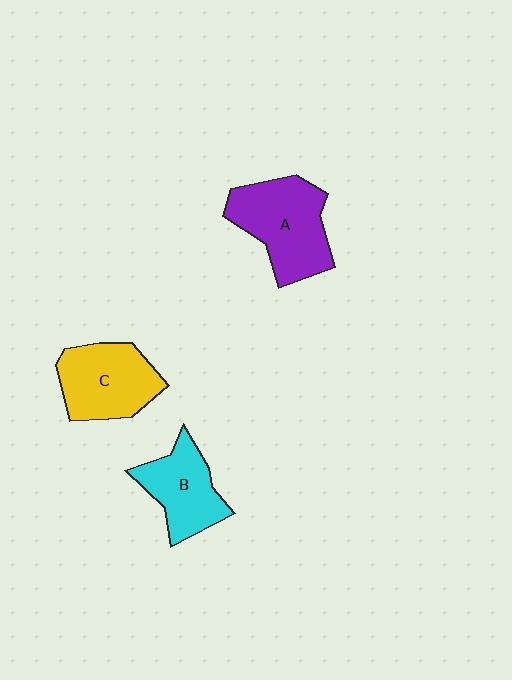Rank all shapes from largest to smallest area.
From largest to smallest: A (purple), C (yellow), B (cyan).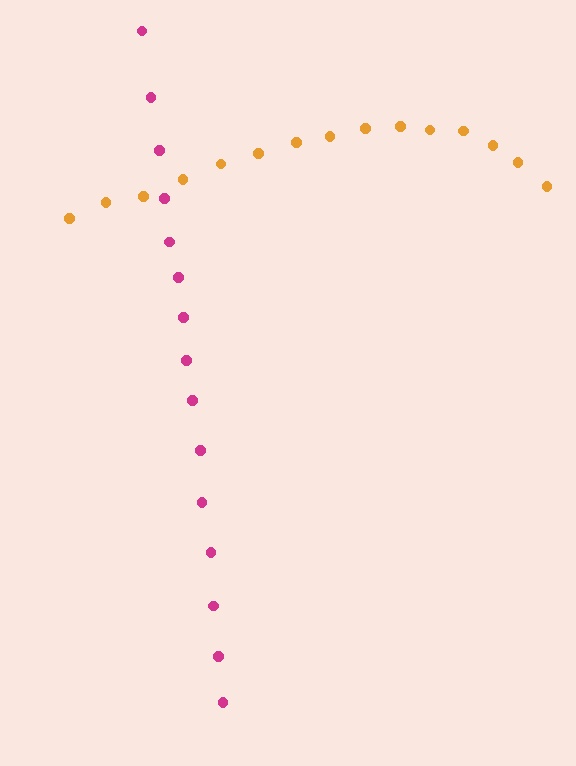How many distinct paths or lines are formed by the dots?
There are 2 distinct paths.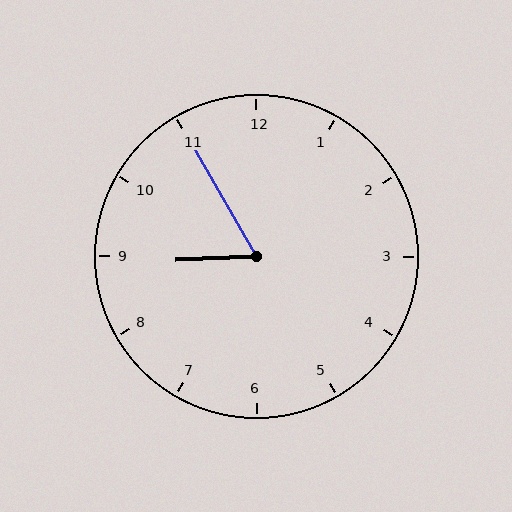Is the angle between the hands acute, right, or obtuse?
It is acute.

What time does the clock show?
8:55.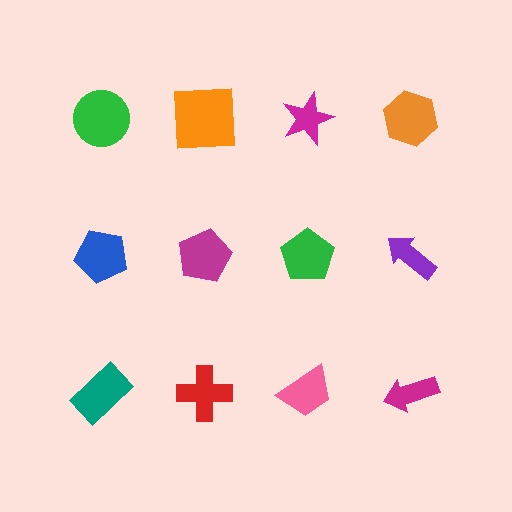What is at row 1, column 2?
An orange square.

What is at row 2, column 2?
A magenta pentagon.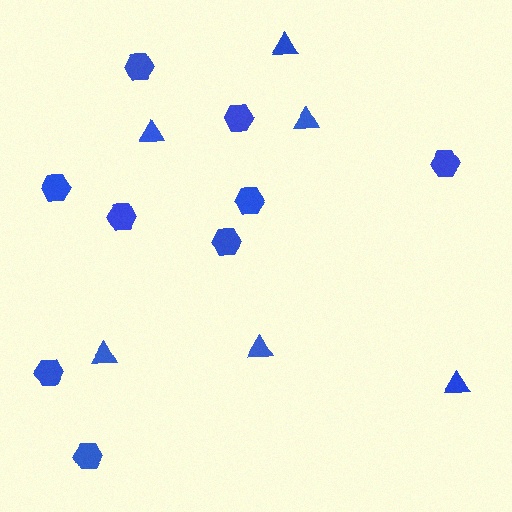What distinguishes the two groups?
There are 2 groups: one group of hexagons (9) and one group of triangles (6).